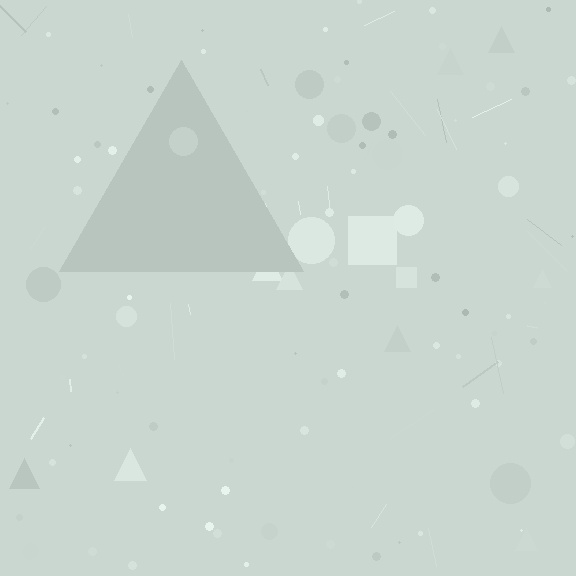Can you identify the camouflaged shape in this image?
The camouflaged shape is a triangle.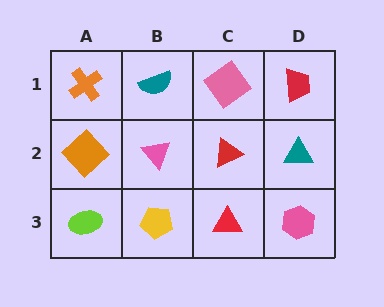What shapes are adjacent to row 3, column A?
An orange diamond (row 2, column A), a yellow pentagon (row 3, column B).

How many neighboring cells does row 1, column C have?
3.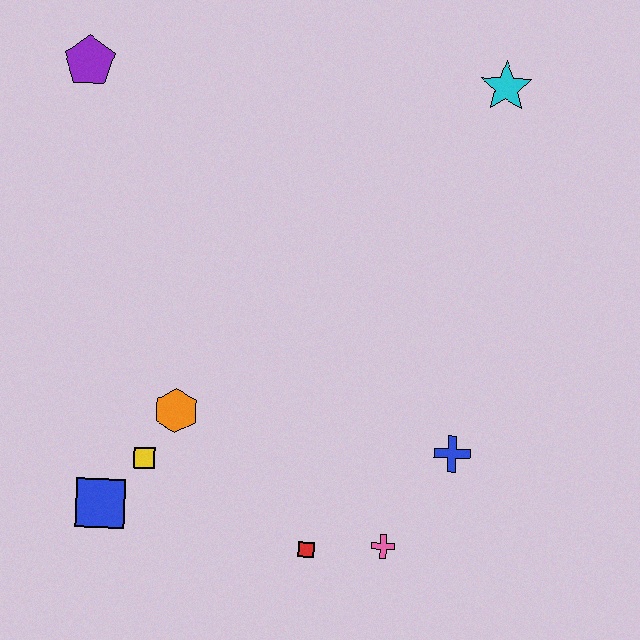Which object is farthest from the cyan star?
The blue square is farthest from the cyan star.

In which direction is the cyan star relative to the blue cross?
The cyan star is above the blue cross.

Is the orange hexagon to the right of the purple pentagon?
Yes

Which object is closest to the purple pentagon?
The orange hexagon is closest to the purple pentagon.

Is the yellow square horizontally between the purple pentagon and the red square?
Yes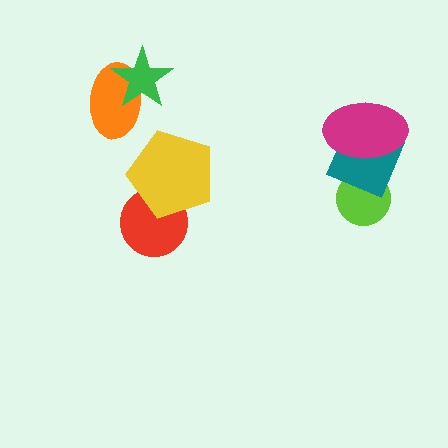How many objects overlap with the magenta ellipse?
1 object overlaps with the magenta ellipse.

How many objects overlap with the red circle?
1 object overlaps with the red circle.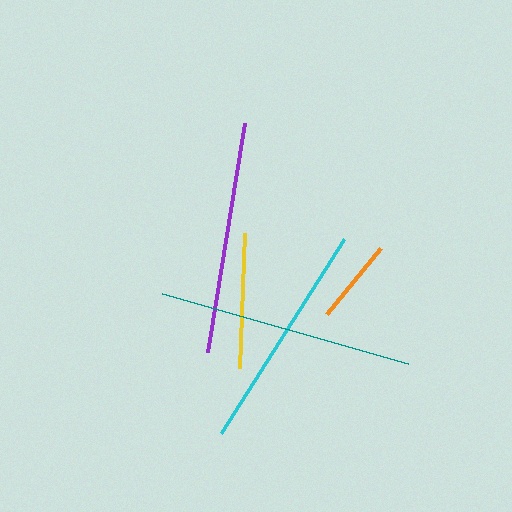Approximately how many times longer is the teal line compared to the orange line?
The teal line is approximately 3.0 times the length of the orange line.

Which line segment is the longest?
The teal line is the longest at approximately 256 pixels.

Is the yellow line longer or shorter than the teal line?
The teal line is longer than the yellow line.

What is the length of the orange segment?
The orange segment is approximately 85 pixels long.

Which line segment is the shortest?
The orange line is the shortest at approximately 85 pixels.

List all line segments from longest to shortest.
From longest to shortest: teal, purple, cyan, yellow, orange.